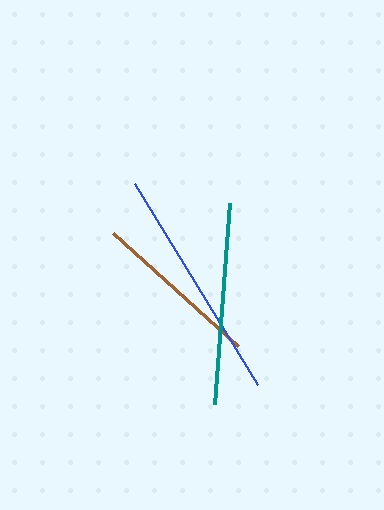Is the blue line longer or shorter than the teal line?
The blue line is longer than the teal line.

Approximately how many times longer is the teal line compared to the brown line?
The teal line is approximately 1.2 times the length of the brown line.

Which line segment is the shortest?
The brown line is the shortest at approximately 168 pixels.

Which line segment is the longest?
The blue line is the longest at approximately 235 pixels.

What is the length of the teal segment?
The teal segment is approximately 202 pixels long.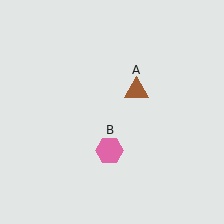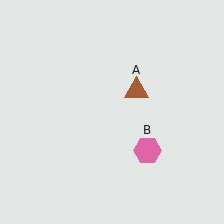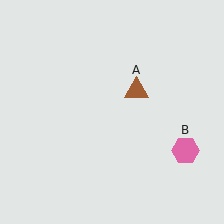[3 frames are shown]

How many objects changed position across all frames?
1 object changed position: pink hexagon (object B).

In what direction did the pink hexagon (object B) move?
The pink hexagon (object B) moved right.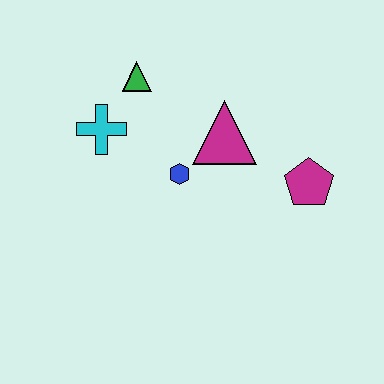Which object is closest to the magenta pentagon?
The magenta triangle is closest to the magenta pentagon.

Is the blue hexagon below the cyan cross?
Yes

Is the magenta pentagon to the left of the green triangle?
No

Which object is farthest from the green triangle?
The magenta pentagon is farthest from the green triangle.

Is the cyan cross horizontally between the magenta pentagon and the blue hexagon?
No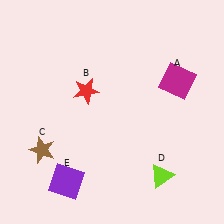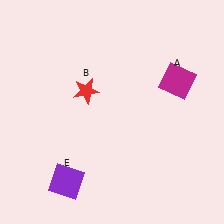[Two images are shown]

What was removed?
The brown star (C), the lime triangle (D) were removed in Image 2.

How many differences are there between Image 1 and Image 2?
There are 2 differences between the two images.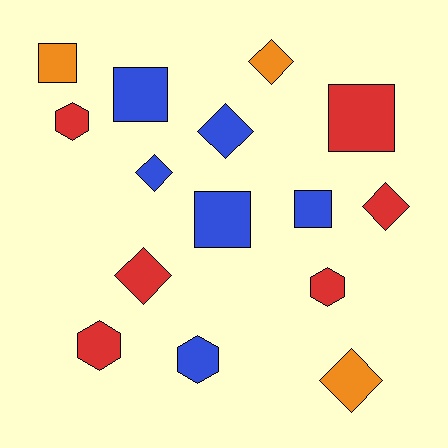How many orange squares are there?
There is 1 orange square.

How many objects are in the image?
There are 15 objects.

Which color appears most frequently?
Blue, with 6 objects.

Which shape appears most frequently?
Diamond, with 6 objects.